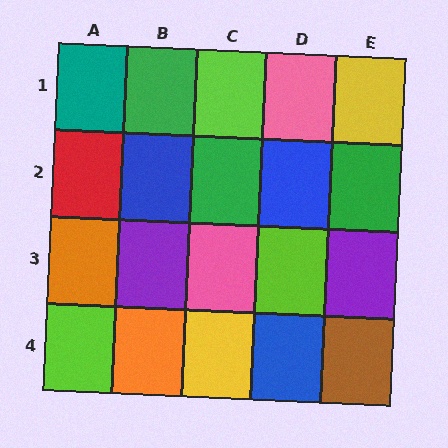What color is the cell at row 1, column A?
Teal.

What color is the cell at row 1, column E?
Yellow.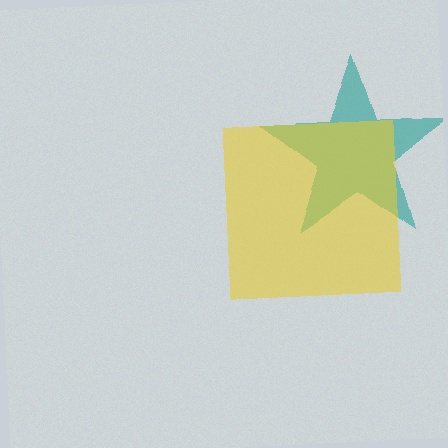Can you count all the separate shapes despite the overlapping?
Yes, there are 2 separate shapes.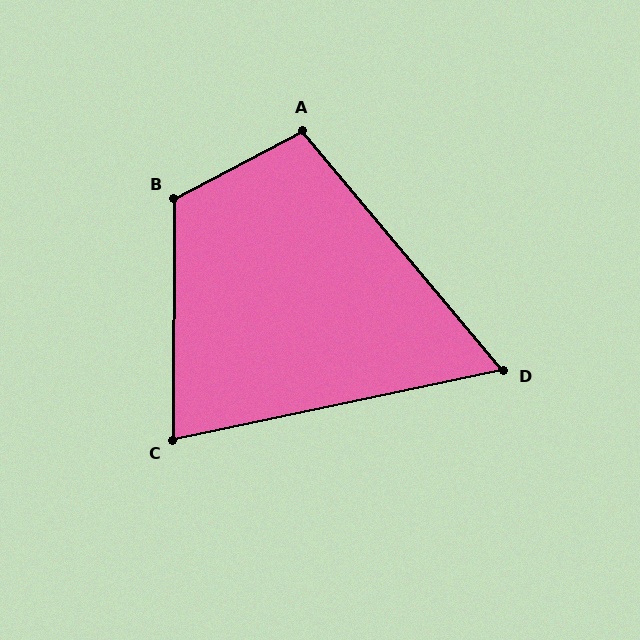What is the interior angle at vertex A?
Approximately 102 degrees (obtuse).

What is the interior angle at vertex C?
Approximately 78 degrees (acute).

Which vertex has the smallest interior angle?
D, at approximately 62 degrees.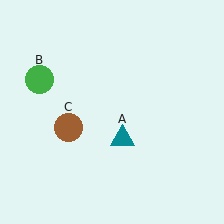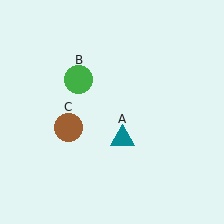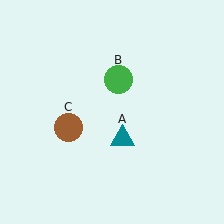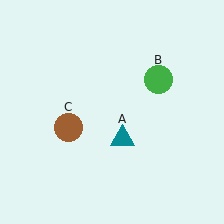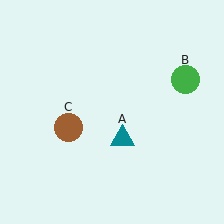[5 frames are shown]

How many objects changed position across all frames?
1 object changed position: green circle (object B).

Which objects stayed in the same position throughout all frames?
Teal triangle (object A) and brown circle (object C) remained stationary.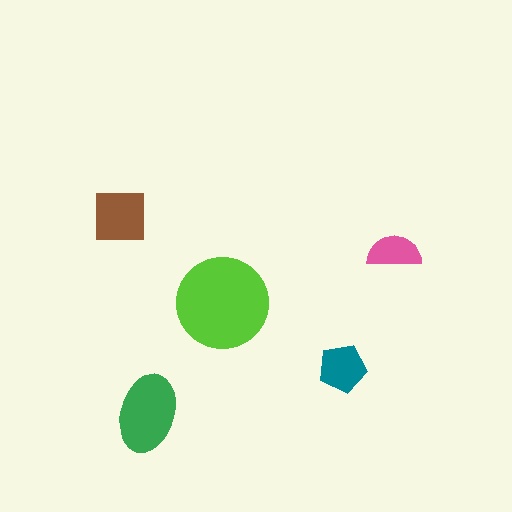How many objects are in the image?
There are 5 objects in the image.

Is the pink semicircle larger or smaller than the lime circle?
Smaller.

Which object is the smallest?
The pink semicircle.